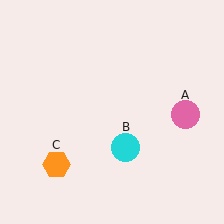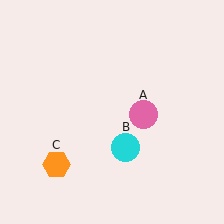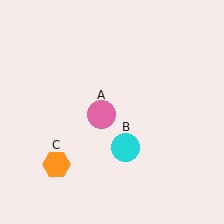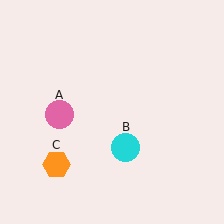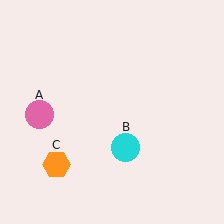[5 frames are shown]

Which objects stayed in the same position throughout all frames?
Cyan circle (object B) and orange hexagon (object C) remained stationary.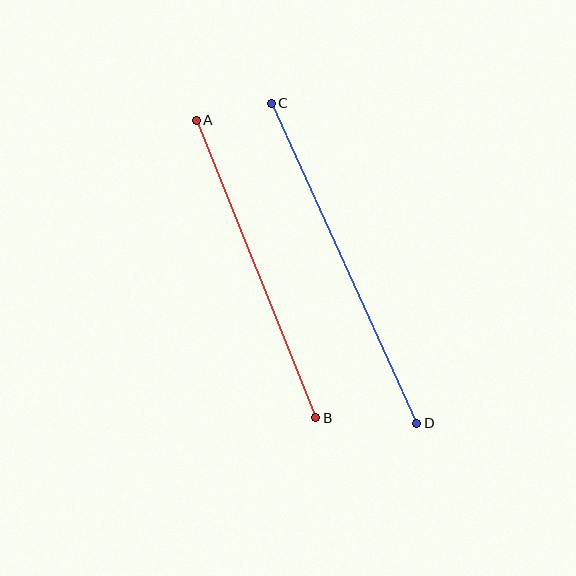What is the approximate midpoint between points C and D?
The midpoint is at approximately (344, 263) pixels.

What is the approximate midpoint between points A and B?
The midpoint is at approximately (256, 269) pixels.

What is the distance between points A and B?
The distance is approximately 320 pixels.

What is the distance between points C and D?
The distance is approximately 352 pixels.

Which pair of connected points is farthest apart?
Points C and D are farthest apart.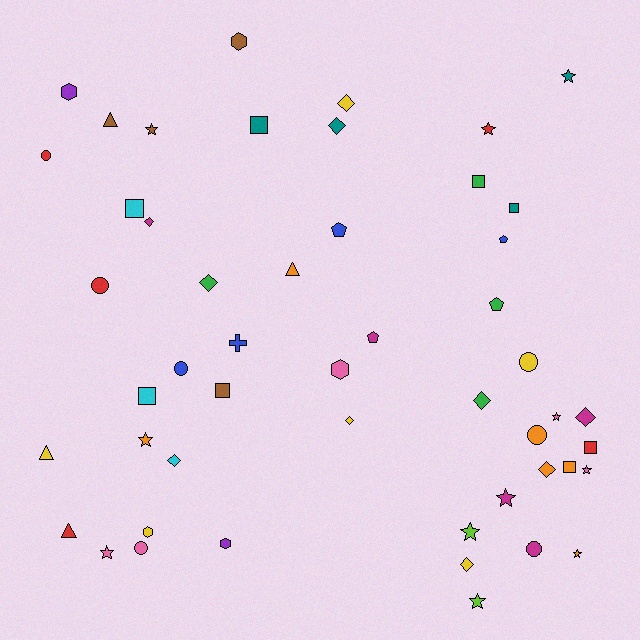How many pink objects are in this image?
There are 5 pink objects.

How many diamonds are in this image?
There are 10 diamonds.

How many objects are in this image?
There are 50 objects.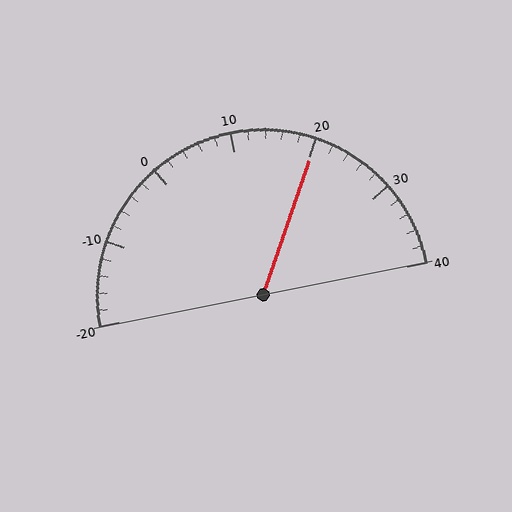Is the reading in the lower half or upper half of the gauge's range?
The reading is in the upper half of the range (-20 to 40).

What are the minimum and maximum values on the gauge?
The gauge ranges from -20 to 40.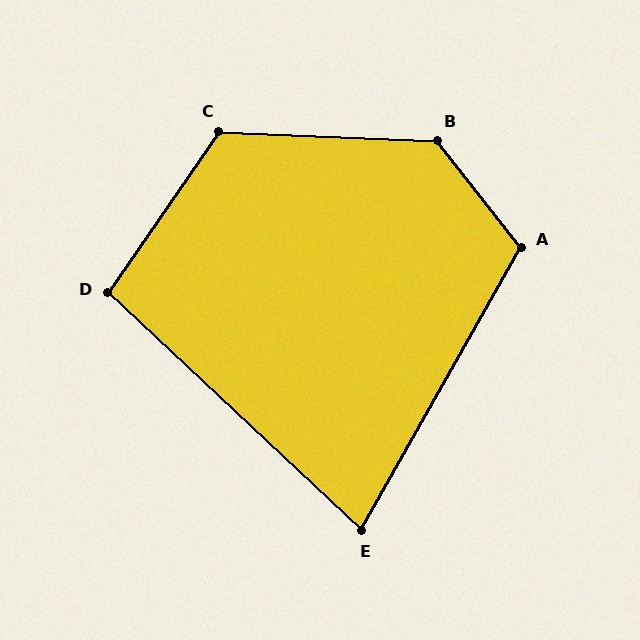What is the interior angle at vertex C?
Approximately 122 degrees (obtuse).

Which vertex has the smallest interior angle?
E, at approximately 76 degrees.